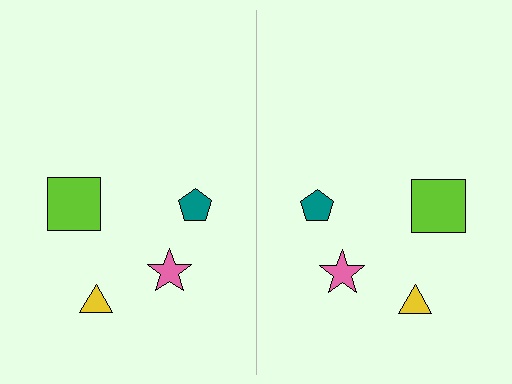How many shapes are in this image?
There are 8 shapes in this image.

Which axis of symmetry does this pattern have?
The pattern has a vertical axis of symmetry running through the center of the image.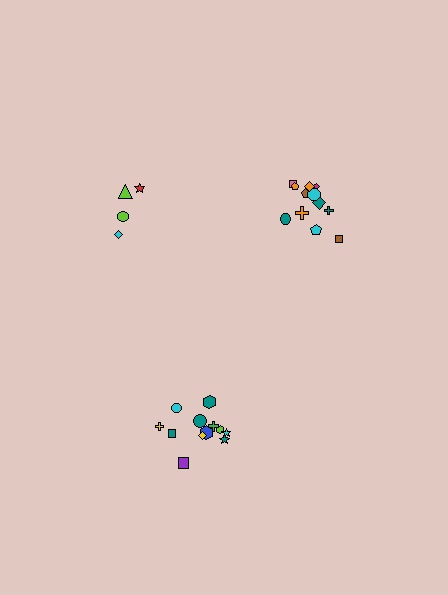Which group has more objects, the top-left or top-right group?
The top-right group.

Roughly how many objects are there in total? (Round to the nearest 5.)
Roughly 30 objects in total.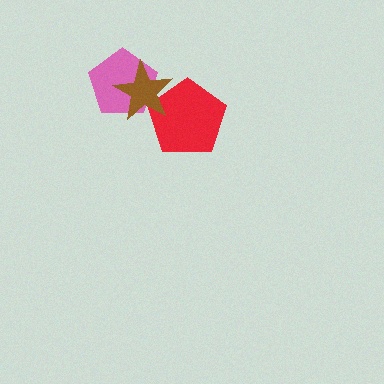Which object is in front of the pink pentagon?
The brown star is in front of the pink pentagon.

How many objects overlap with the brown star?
2 objects overlap with the brown star.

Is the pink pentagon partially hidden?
Yes, it is partially covered by another shape.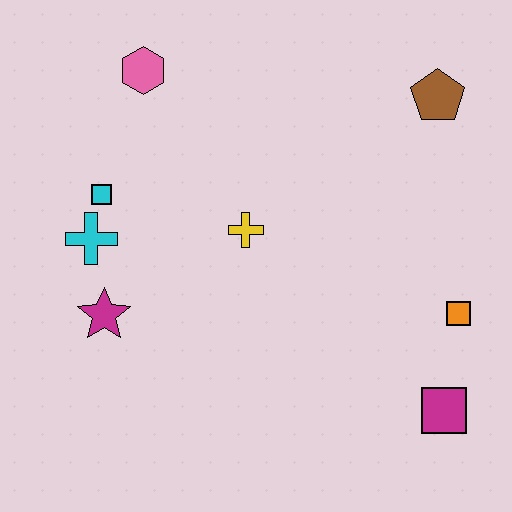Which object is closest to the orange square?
The magenta square is closest to the orange square.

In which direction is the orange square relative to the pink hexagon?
The orange square is to the right of the pink hexagon.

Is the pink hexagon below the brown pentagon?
No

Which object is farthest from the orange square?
The pink hexagon is farthest from the orange square.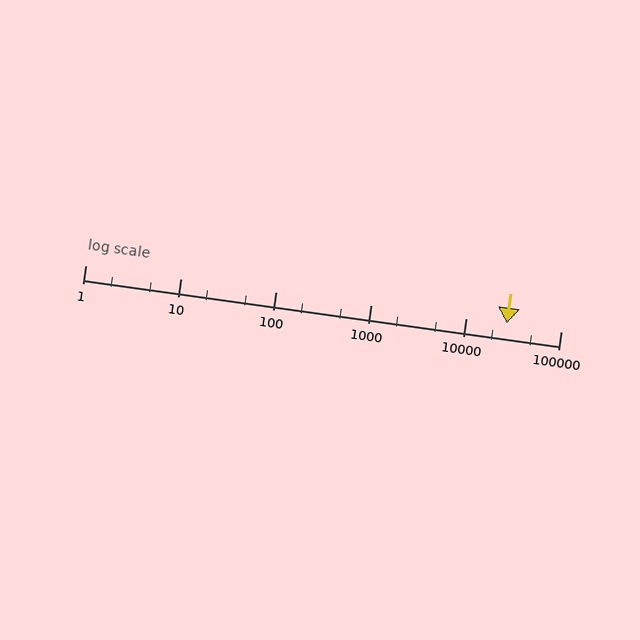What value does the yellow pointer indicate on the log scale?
The pointer indicates approximately 27000.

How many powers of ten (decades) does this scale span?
The scale spans 5 decades, from 1 to 100000.